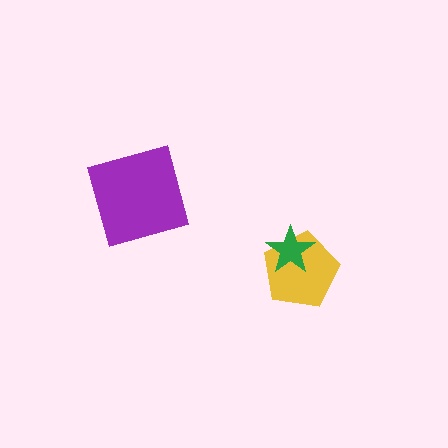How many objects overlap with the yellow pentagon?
1 object overlaps with the yellow pentagon.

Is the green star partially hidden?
No, no other shape covers it.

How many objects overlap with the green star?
1 object overlaps with the green star.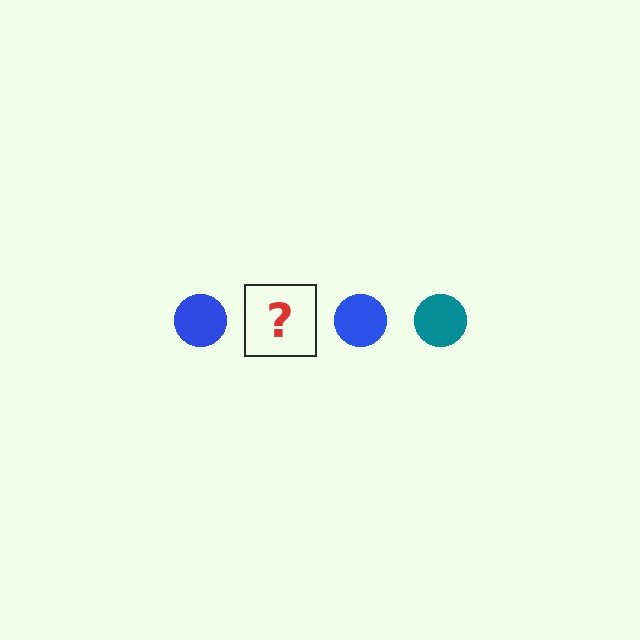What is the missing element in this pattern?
The missing element is a teal circle.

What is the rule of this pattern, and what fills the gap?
The rule is that the pattern cycles through blue, teal circles. The gap should be filled with a teal circle.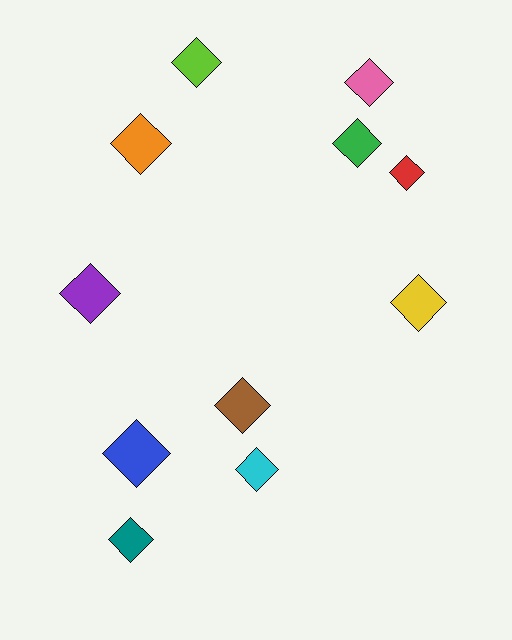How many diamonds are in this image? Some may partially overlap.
There are 11 diamonds.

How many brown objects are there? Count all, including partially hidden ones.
There is 1 brown object.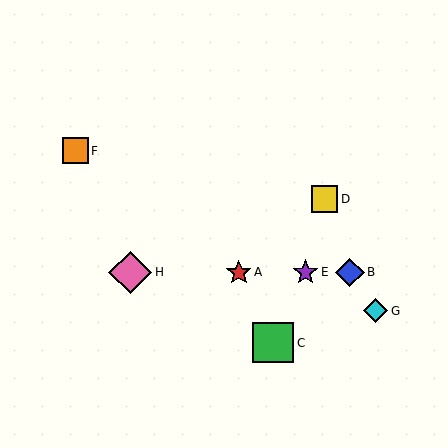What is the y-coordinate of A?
Object A is at y≈273.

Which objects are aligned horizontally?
Objects A, B, E, H are aligned horizontally.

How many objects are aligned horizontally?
4 objects (A, B, E, H) are aligned horizontally.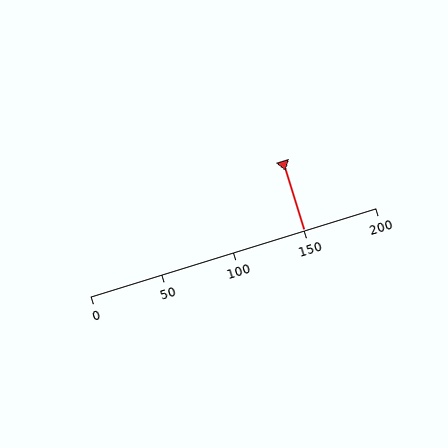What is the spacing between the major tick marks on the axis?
The major ticks are spaced 50 apart.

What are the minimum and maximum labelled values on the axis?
The axis runs from 0 to 200.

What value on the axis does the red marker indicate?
The marker indicates approximately 150.